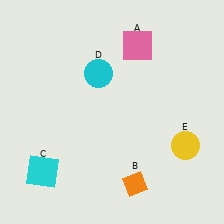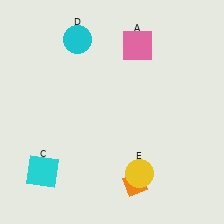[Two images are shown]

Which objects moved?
The objects that moved are: the cyan circle (D), the yellow circle (E).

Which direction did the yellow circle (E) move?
The yellow circle (E) moved left.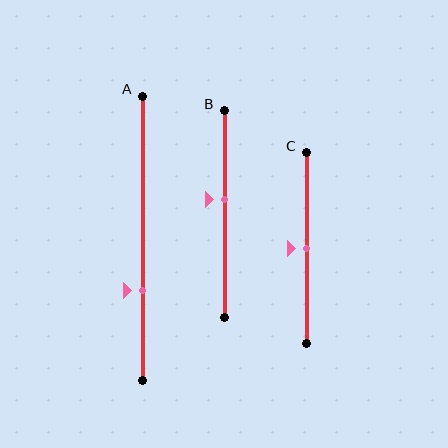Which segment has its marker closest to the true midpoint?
Segment C has its marker closest to the true midpoint.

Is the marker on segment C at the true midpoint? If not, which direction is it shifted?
Yes, the marker on segment C is at the true midpoint.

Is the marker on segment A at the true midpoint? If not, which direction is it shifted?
No, the marker on segment A is shifted downward by about 18% of the segment length.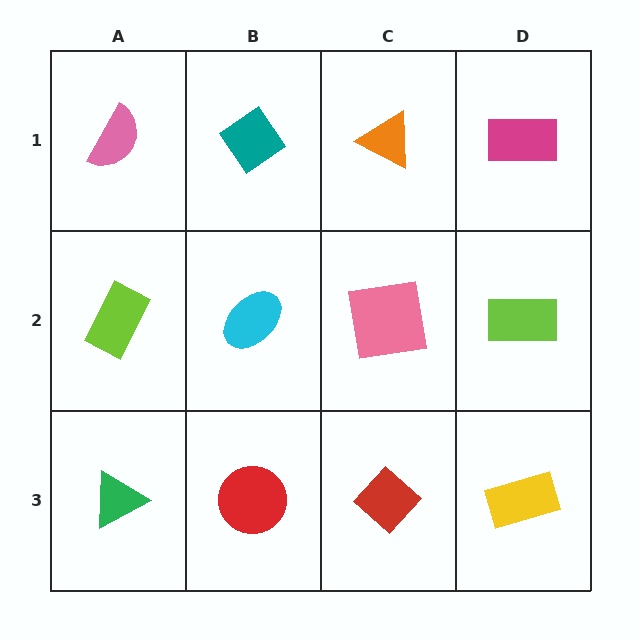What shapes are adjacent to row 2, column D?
A magenta rectangle (row 1, column D), a yellow rectangle (row 3, column D), a pink square (row 2, column C).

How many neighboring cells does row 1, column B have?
3.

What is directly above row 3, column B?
A cyan ellipse.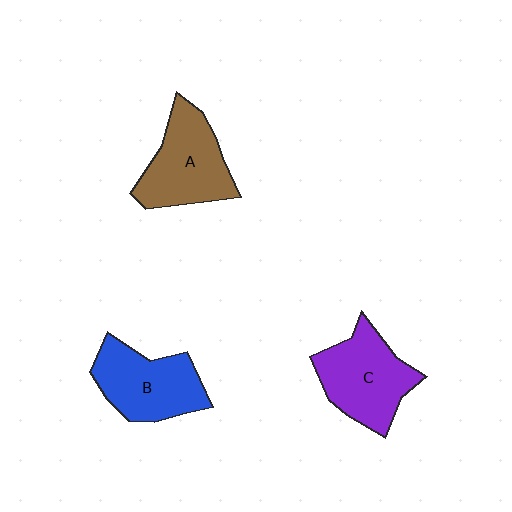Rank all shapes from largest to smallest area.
From largest to smallest: C (purple), A (brown), B (blue).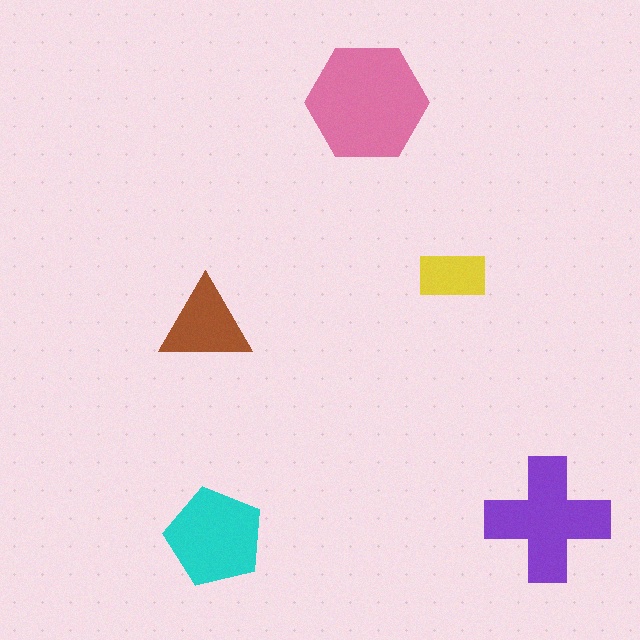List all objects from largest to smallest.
The pink hexagon, the purple cross, the cyan pentagon, the brown triangle, the yellow rectangle.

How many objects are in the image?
There are 5 objects in the image.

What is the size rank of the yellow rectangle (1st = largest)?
5th.